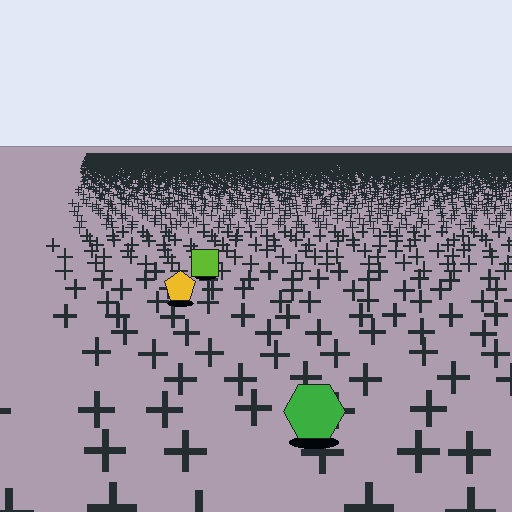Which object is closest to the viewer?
The green hexagon is closest. The texture marks near it are larger and more spread out.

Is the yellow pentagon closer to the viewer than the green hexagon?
No. The green hexagon is closer — you can tell from the texture gradient: the ground texture is coarser near it.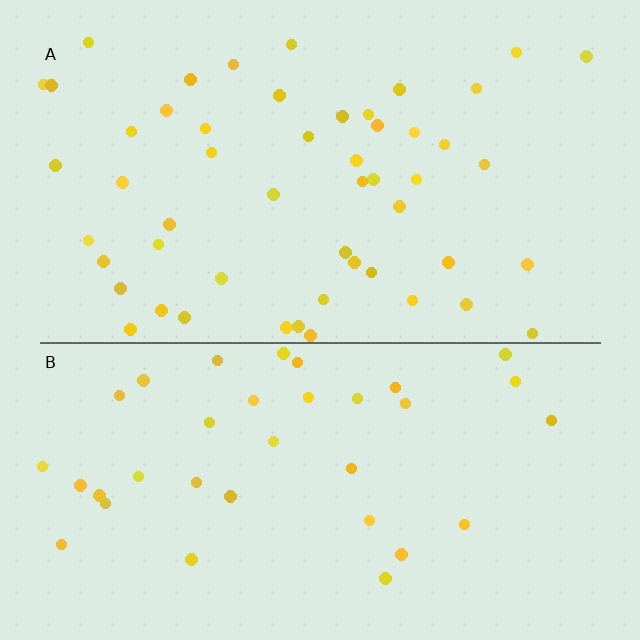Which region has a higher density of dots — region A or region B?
A (the top).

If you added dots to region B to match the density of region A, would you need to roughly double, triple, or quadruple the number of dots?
Approximately double.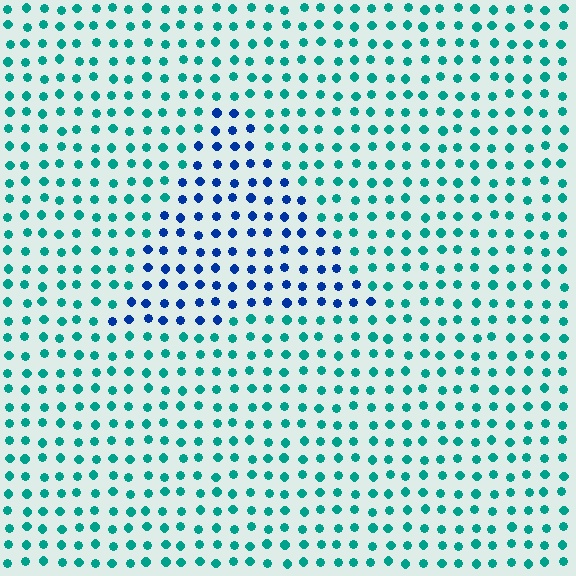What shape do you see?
I see a triangle.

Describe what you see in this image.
The image is filled with small teal elements in a uniform arrangement. A triangle-shaped region is visible where the elements are tinted to a slightly different hue, forming a subtle color boundary.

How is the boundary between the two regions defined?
The boundary is defined purely by a slight shift in hue (about 49 degrees). Spacing, size, and orientation are identical on both sides.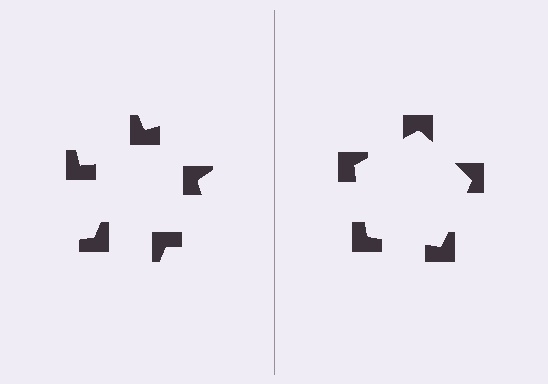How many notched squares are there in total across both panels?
10 — 5 on each side.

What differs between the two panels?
The notched squares are positioned identically on both sides; only the wedge orientations differ. On the right they align to a pentagon; on the left they are misaligned.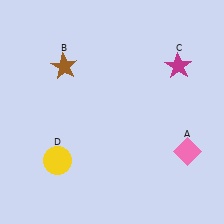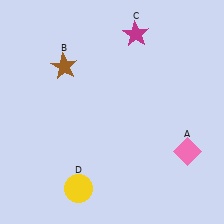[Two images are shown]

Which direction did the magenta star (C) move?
The magenta star (C) moved left.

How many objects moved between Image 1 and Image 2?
2 objects moved between the two images.